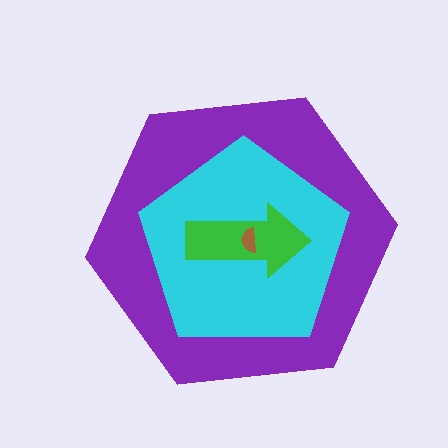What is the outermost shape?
The purple hexagon.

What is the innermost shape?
The brown semicircle.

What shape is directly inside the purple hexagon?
The cyan pentagon.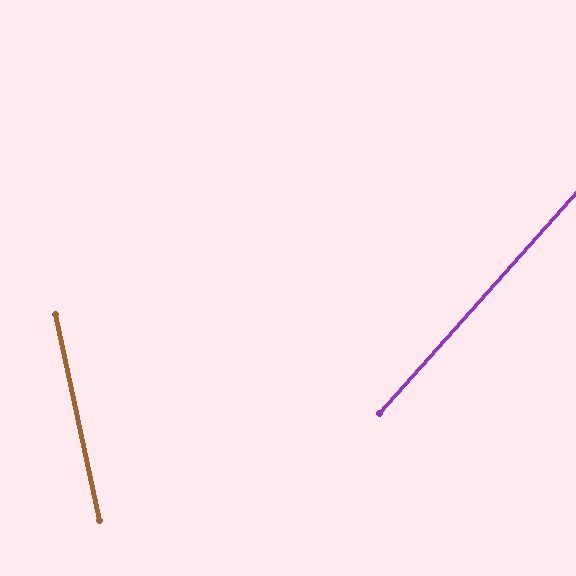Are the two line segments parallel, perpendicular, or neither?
Neither parallel nor perpendicular — they differ by about 54°.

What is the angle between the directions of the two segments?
Approximately 54 degrees.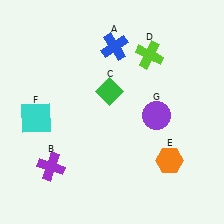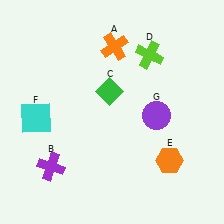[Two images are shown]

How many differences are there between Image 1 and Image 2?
There is 1 difference between the two images.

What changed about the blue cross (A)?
In Image 1, A is blue. In Image 2, it changed to orange.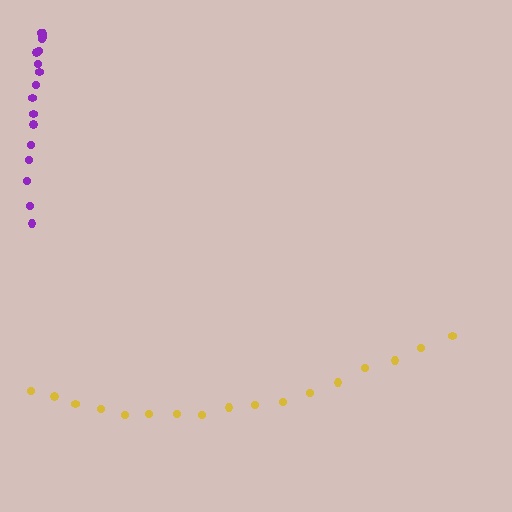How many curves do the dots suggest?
There are 2 distinct paths.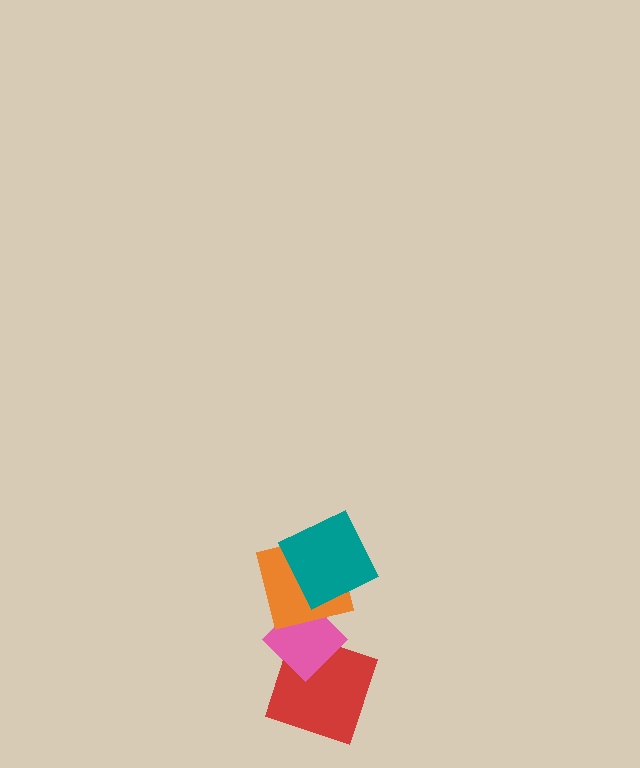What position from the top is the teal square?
The teal square is 1st from the top.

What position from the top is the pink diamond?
The pink diamond is 3rd from the top.